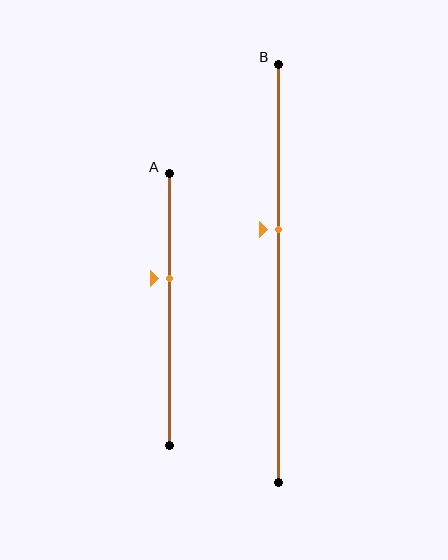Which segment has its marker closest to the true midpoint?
Segment B has its marker closest to the true midpoint.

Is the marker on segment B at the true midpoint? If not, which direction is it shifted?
No, the marker on segment B is shifted upward by about 11% of the segment length.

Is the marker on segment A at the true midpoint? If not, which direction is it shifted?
No, the marker on segment A is shifted upward by about 11% of the segment length.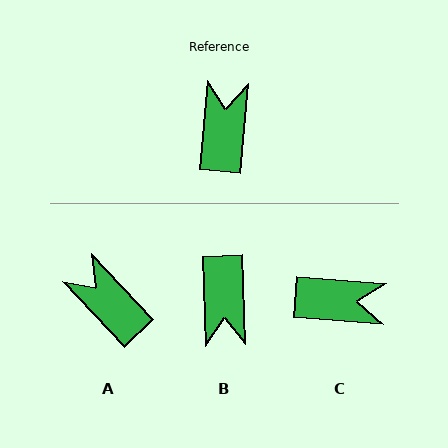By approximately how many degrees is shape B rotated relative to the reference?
Approximately 173 degrees clockwise.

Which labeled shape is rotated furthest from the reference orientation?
B, about 173 degrees away.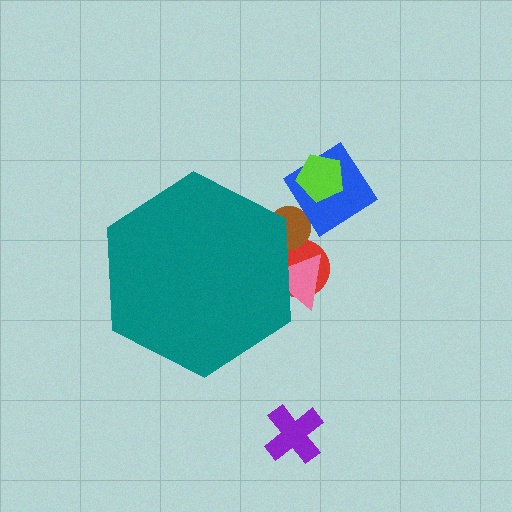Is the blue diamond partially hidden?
No, the blue diamond is fully visible.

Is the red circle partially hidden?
Yes, the red circle is partially hidden behind the teal hexagon.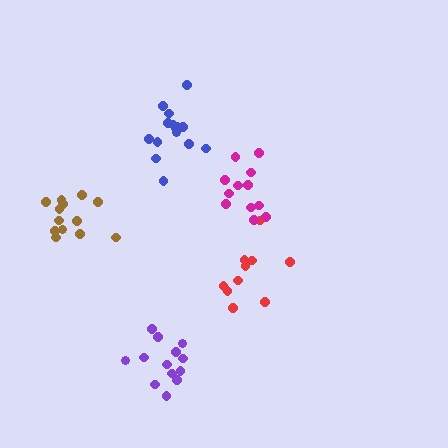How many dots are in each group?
Group 1: 13 dots, Group 2: 10 dots, Group 3: 12 dots, Group 4: 13 dots, Group 5: 15 dots (63 total).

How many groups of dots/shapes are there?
There are 5 groups.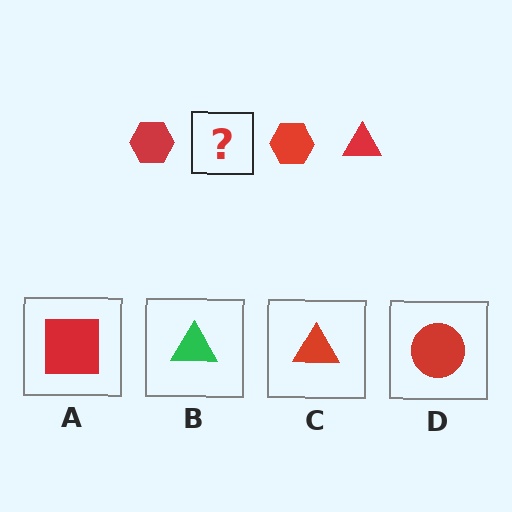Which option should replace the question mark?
Option C.